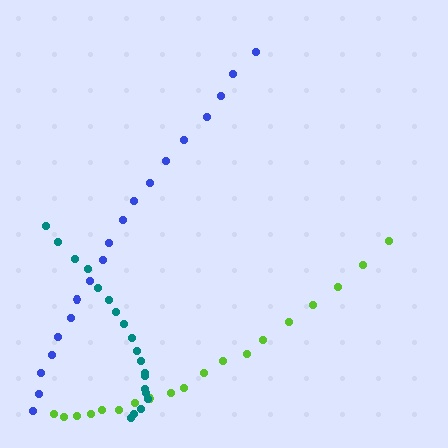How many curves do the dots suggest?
There are 3 distinct paths.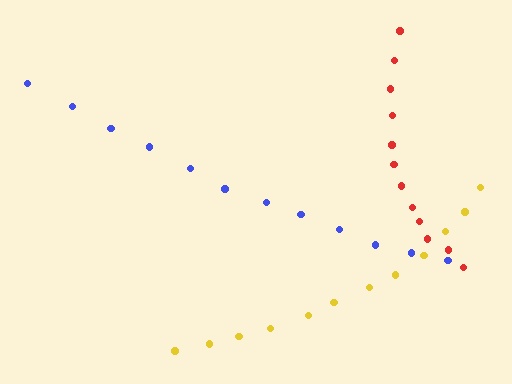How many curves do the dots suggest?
There are 3 distinct paths.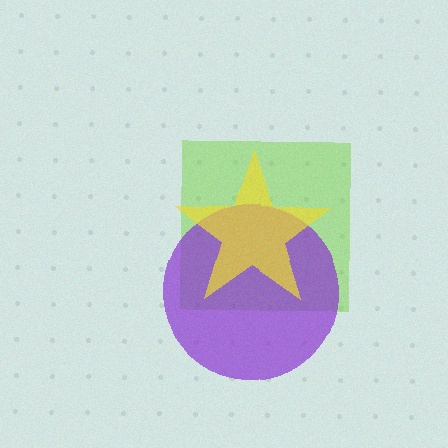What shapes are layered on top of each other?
The layered shapes are: a lime square, a purple circle, a yellow star.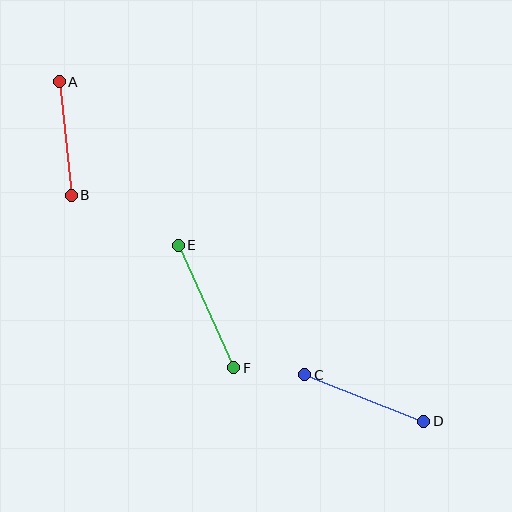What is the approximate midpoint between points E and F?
The midpoint is at approximately (206, 306) pixels.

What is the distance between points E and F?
The distance is approximately 135 pixels.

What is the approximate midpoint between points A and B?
The midpoint is at approximately (65, 138) pixels.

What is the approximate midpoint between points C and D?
The midpoint is at approximately (364, 398) pixels.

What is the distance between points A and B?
The distance is approximately 114 pixels.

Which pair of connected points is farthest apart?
Points E and F are farthest apart.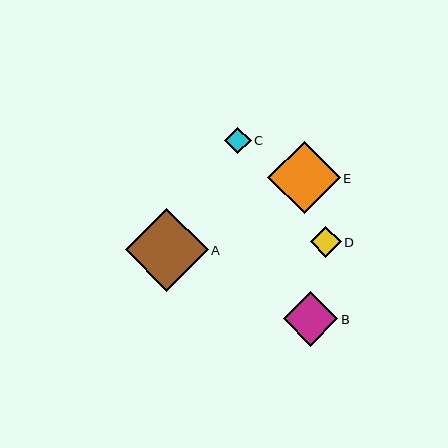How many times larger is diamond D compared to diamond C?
Diamond D is approximately 1.2 times the size of diamond C.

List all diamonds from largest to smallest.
From largest to smallest: A, E, B, D, C.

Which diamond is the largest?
Diamond A is the largest with a size of approximately 83 pixels.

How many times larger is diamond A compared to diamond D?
Diamond A is approximately 2.7 times the size of diamond D.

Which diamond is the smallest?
Diamond C is the smallest with a size of approximately 26 pixels.